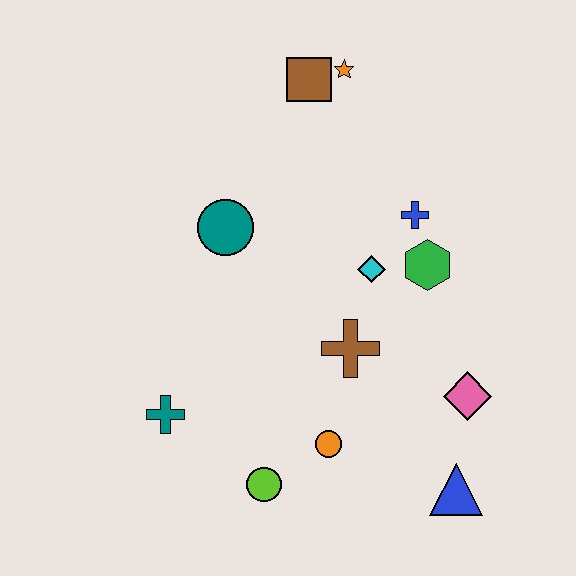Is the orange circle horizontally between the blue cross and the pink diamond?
No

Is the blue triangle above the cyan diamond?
No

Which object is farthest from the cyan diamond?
The teal cross is farthest from the cyan diamond.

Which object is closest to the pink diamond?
The blue triangle is closest to the pink diamond.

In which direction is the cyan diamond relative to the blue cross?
The cyan diamond is below the blue cross.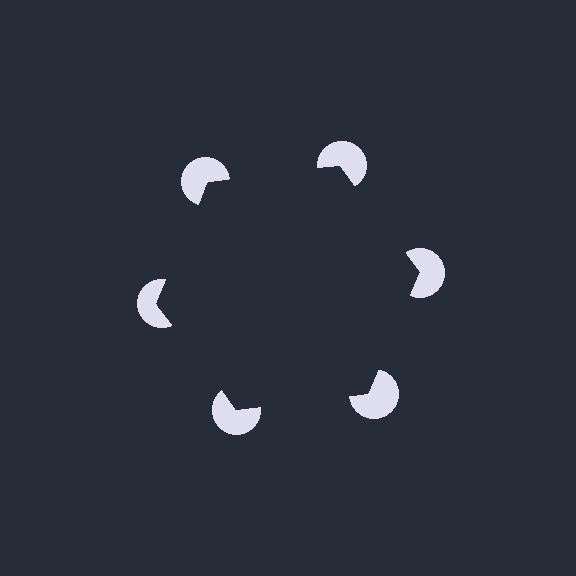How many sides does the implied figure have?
6 sides.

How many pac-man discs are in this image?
There are 6 — one at each vertex of the illusory hexagon.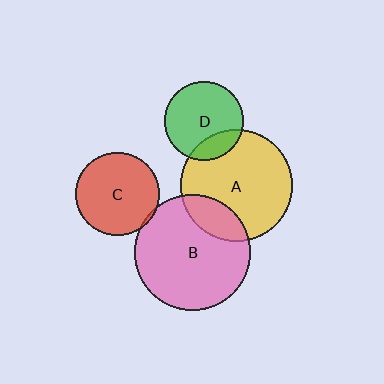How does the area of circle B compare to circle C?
Approximately 1.9 times.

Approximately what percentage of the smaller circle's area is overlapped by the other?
Approximately 20%.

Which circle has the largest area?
Circle B (pink).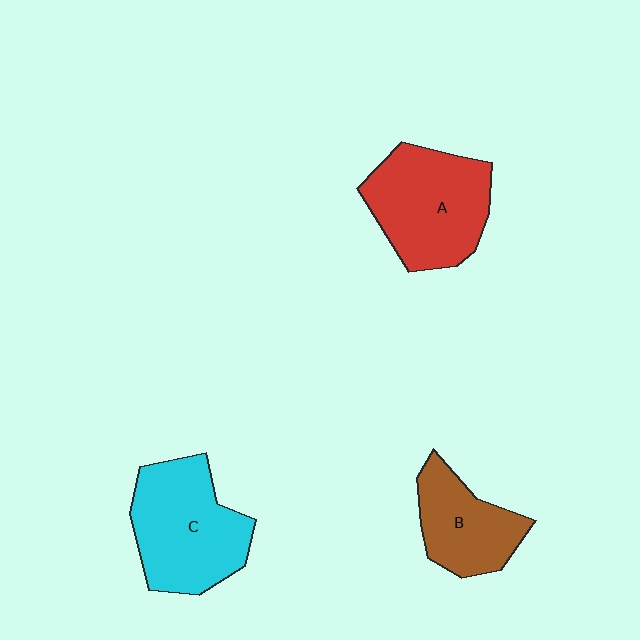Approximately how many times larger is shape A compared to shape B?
Approximately 1.5 times.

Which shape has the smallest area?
Shape B (brown).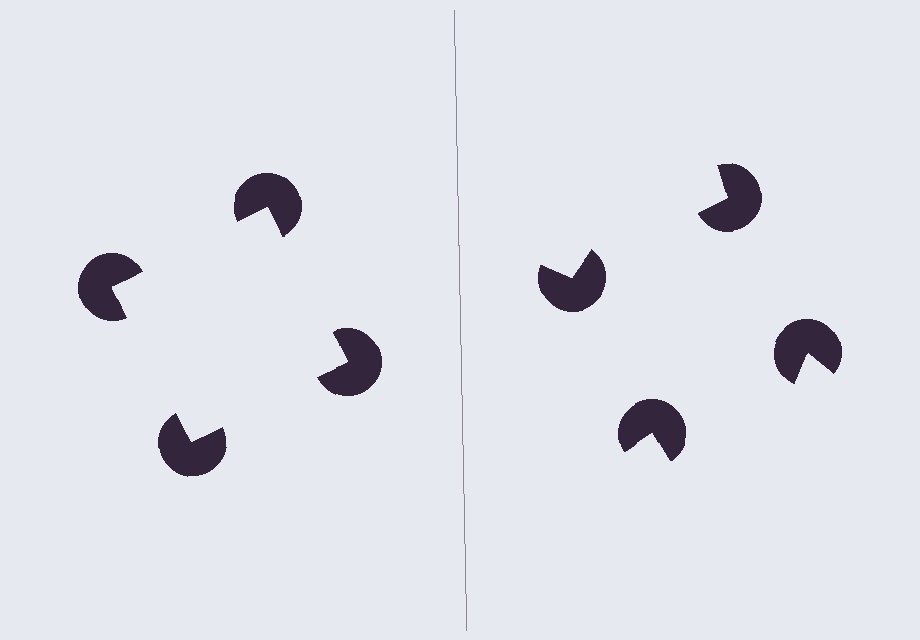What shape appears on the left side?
An illusory square.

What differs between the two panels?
The pac-man discs are positioned identically on both sides; only the wedge orientations differ. On the left they align to a square; on the right they are misaligned.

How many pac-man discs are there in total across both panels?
8 — 4 on each side.